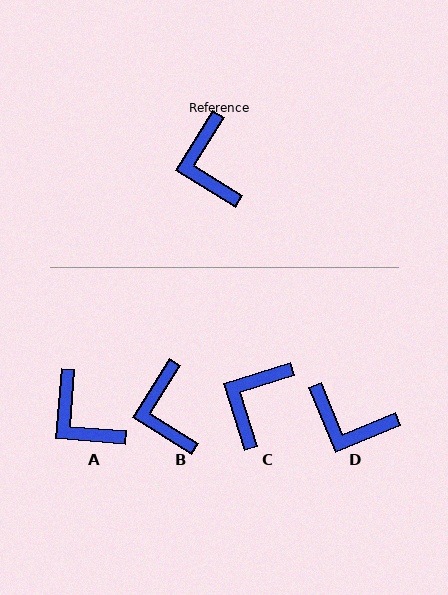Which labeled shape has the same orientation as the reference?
B.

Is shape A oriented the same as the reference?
No, it is off by about 27 degrees.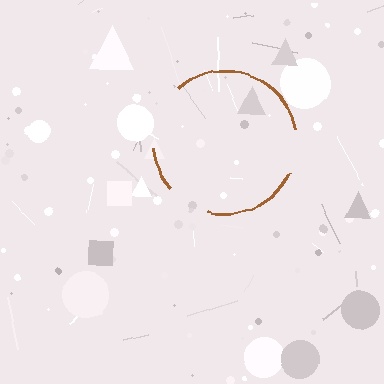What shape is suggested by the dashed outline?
The dashed outline suggests a circle.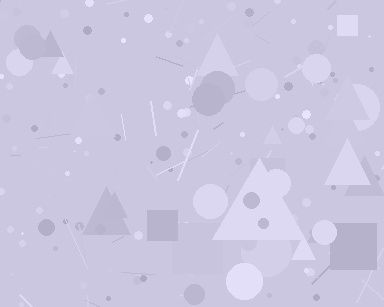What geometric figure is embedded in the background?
A triangle is embedded in the background.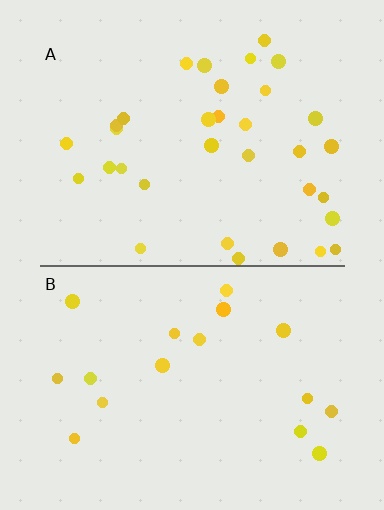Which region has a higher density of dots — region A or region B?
A (the top).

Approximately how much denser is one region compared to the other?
Approximately 1.9× — region A over region B.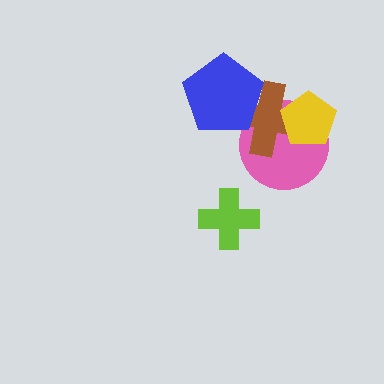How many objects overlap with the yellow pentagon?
2 objects overlap with the yellow pentagon.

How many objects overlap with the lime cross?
0 objects overlap with the lime cross.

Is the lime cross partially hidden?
No, no other shape covers it.